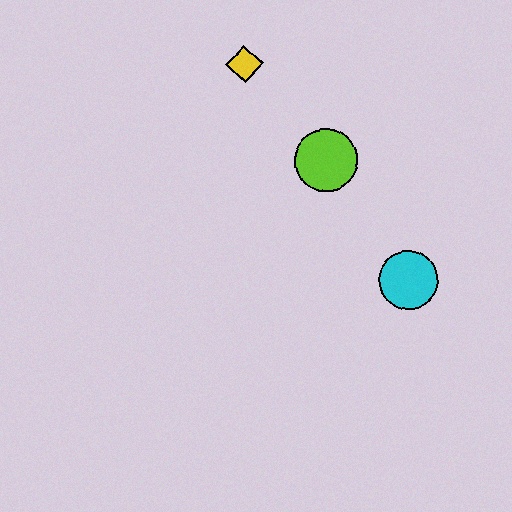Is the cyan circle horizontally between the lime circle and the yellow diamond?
No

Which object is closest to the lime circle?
The yellow diamond is closest to the lime circle.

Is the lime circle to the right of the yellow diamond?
Yes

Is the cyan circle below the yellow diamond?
Yes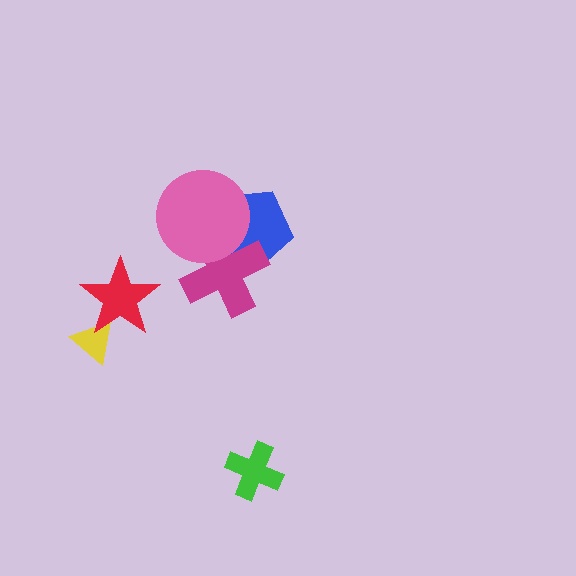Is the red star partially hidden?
No, no other shape covers it.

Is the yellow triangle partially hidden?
Yes, it is partially covered by another shape.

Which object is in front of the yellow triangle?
The red star is in front of the yellow triangle.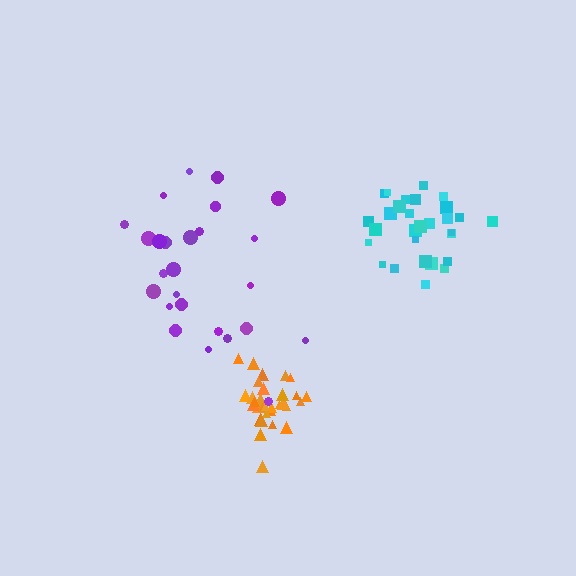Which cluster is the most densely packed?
Orange.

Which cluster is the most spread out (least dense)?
Purple.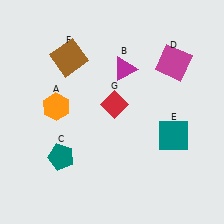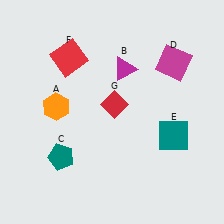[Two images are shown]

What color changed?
The square (F) changed from brown in Image 1 to red in Image 2.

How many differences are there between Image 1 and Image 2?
There is 1 difference between the two images.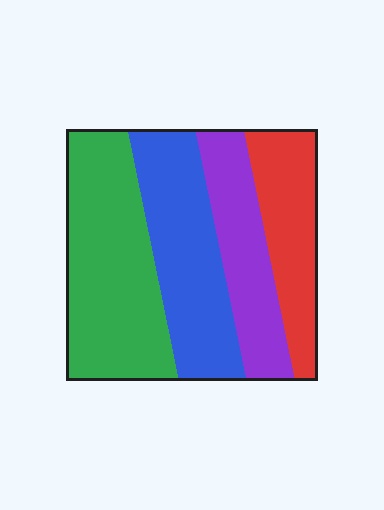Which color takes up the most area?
Green, at roughly 35%.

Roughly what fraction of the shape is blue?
Blue takes up about one quarter (1/4) of the shape.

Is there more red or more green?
Green.